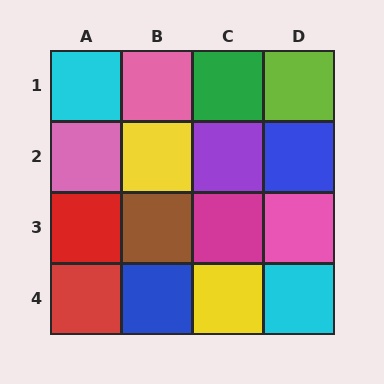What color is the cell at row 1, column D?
Lime.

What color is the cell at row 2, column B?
Yellow.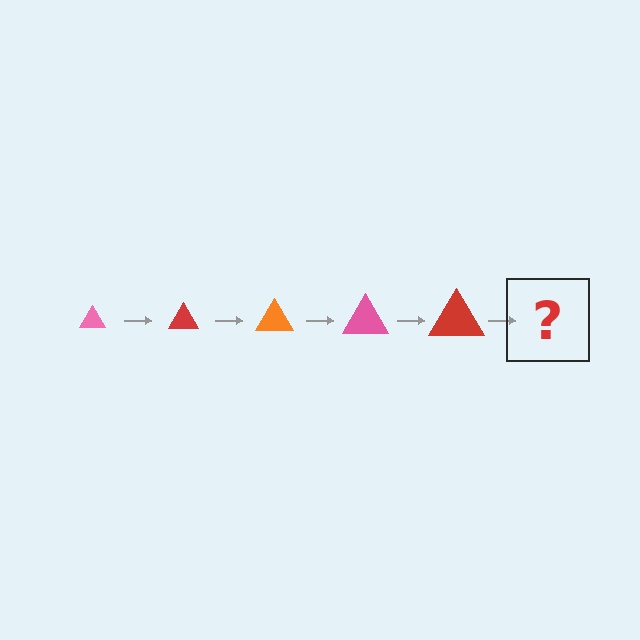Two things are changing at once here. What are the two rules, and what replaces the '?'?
The two rules are that the triangle grows larger each step and the color cycles through pink, red, and orange. The '?' should be an orange triangle, larger than the previous one.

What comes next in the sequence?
The next element should be an orange triangle, larger than the previous one.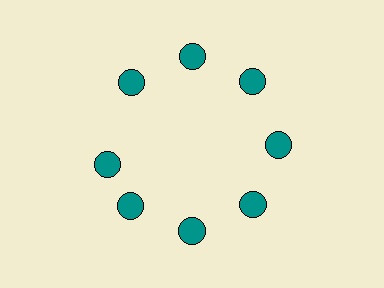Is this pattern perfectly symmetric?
No. The 8 teal circles are arranged in a ring, but one element near the 9 o'clock position is rotated out of alignment along the ring, breaking the 8-fold rotational symmetry.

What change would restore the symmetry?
The symmetry would be restored by rotating it back into even spacing with its neighbors so that all 8 circles sit at equal angles and equal distance from the center.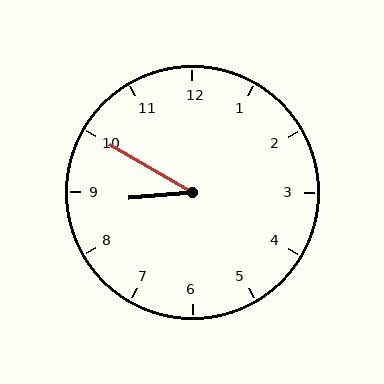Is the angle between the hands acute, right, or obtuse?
It is acute.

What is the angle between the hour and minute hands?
Approximately 35 degrees.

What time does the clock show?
8:50.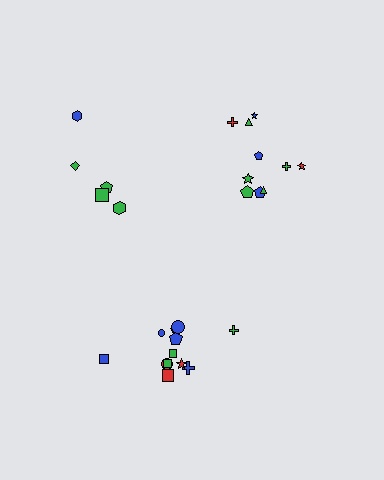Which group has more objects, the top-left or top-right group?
The top-right group.